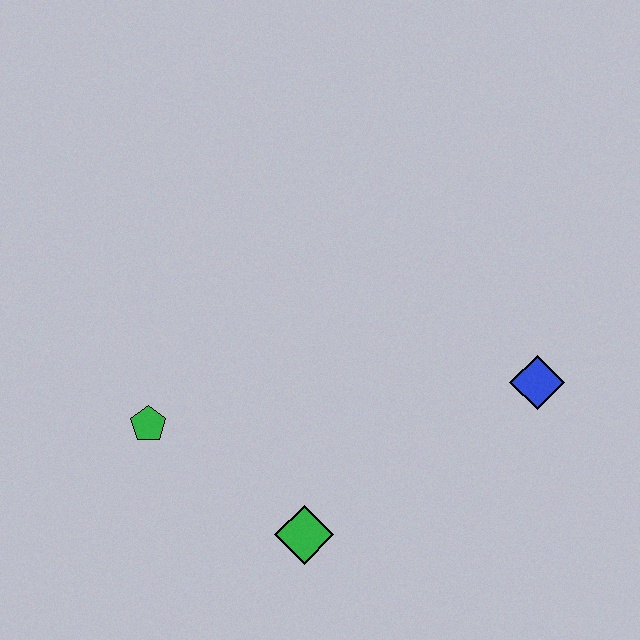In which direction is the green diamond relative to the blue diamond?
The green diamond is to the left of the blue diamond.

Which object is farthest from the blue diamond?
The green pentagon is farthest from the blue diamond.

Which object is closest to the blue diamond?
The green diamond is closest to the blue diamond.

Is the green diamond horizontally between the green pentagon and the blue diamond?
Yes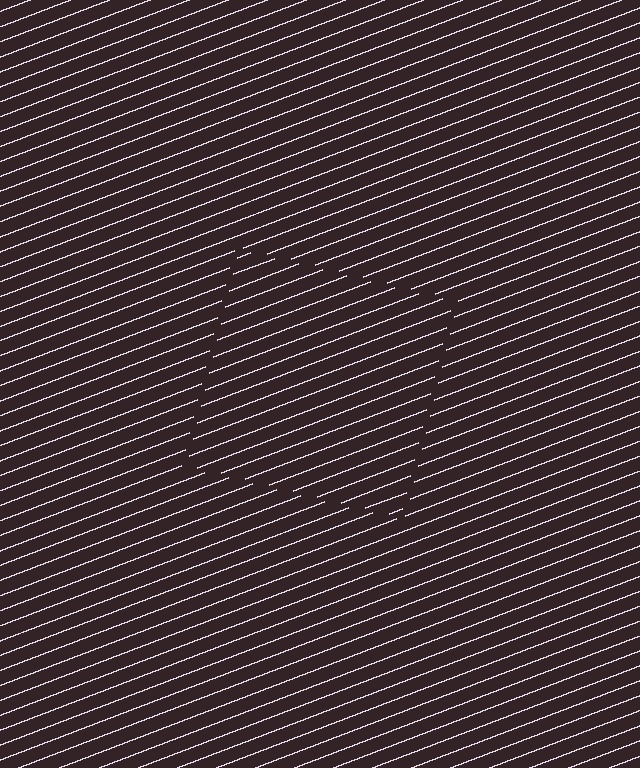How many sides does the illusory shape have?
4 sides — the line-ends trace a square.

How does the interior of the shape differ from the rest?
The interior of the shape contains the same grating, shifted by half a period — the contour is defined by the phase discontinuity where line-ends from the inner and outer gratings abut.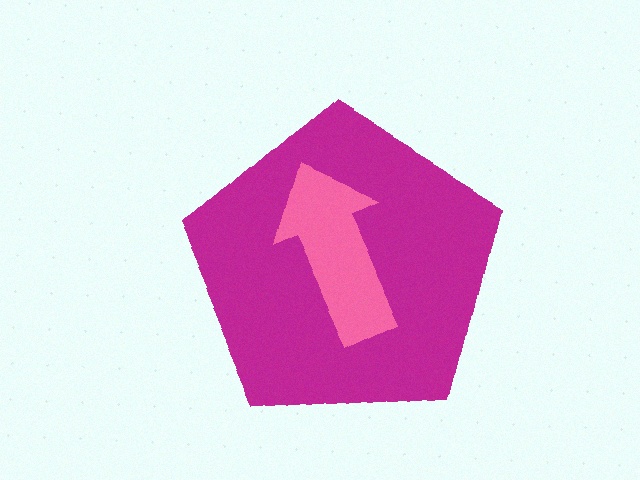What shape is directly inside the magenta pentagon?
The pink arrow.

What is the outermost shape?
The magenta pentagon.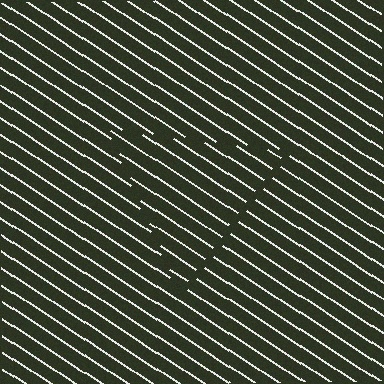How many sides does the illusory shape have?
3 sides — the line-ends trace a triangle.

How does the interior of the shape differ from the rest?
The interior of the shape contains the same grating, shifted by half a period — the contour is defined by the phase discontinuity where line-ends from the inner and outer gratings abut.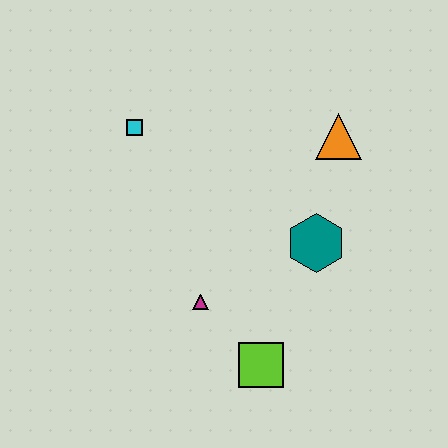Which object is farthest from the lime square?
The cyan square is farthest from the lime square.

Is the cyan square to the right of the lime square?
No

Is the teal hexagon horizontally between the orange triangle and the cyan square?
Yes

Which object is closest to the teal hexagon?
The orange triangle is closest to the teal hexagon.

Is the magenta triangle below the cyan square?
Yes